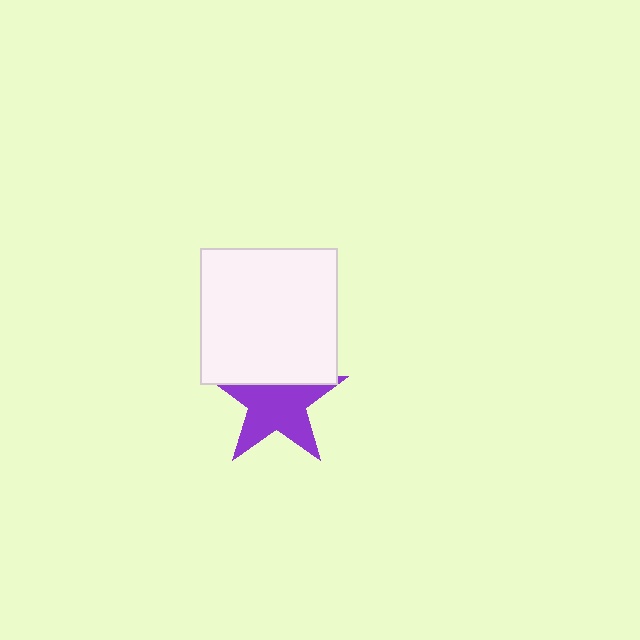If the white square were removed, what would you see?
You would see the complete purple star.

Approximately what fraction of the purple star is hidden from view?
Roughly 32% of the purple star is hidden behind the white square.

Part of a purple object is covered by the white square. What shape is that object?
It is a star.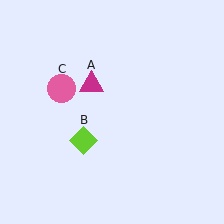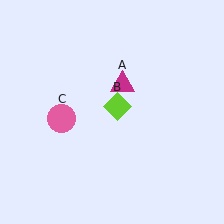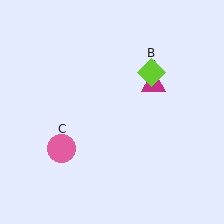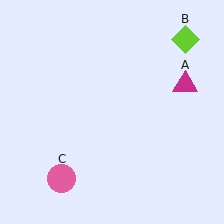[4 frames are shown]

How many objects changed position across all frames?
3 objects changed position: magenta triangle (object A), lime diamond (object B), pink circle (object C).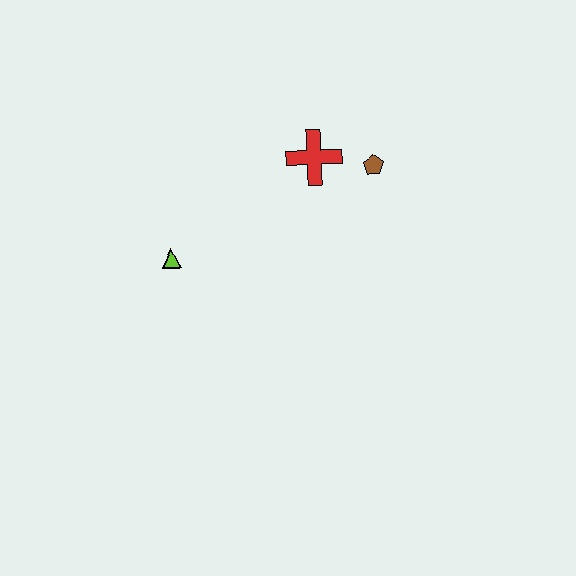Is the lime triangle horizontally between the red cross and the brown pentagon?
No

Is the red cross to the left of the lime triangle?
No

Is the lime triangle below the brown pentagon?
Yes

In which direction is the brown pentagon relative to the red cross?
The brown pentagon is to the right of the red cross.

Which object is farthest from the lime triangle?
The brown pentagon is farthest from the lime triangle.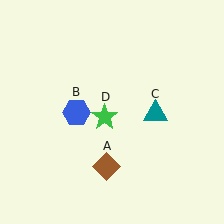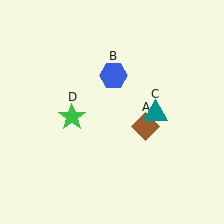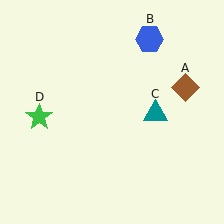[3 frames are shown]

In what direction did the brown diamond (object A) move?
The brown diamond (object A) moved up and to the right.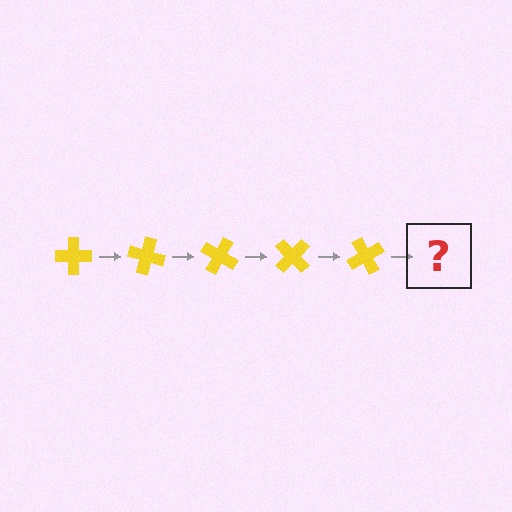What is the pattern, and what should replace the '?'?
The pattern is that the cross rotates 15 degrees each step. The '?' should be a yellow cross rotated 75 degrees.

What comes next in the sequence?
The next element should be a yellow cross rotated 75 degrees.